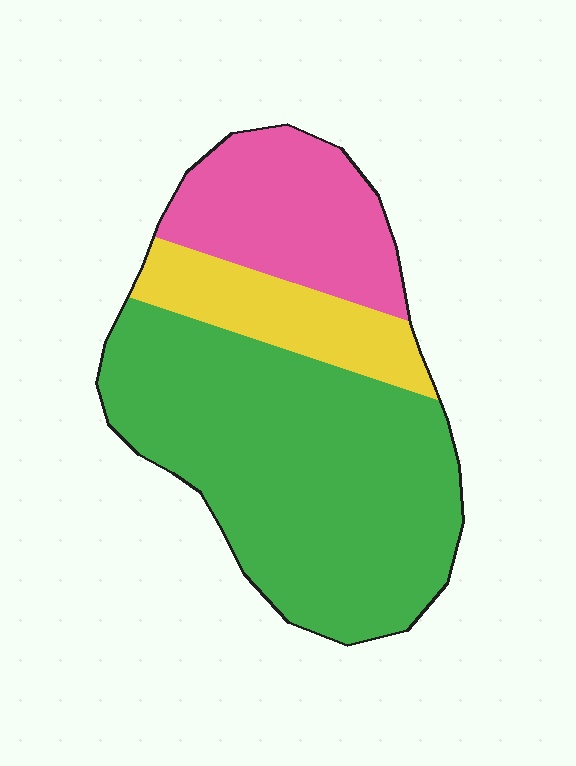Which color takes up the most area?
Green, at roughly 60%.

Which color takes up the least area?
Yellow, at roughly 15%.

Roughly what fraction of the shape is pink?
Pink covers around 25% of the shape.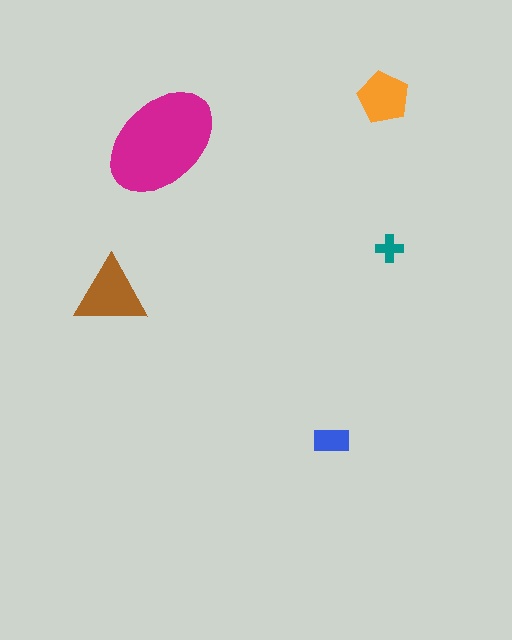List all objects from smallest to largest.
The teal cross, the blue rectangle, the orange pentagon, the brown triangle, the magenta ellipse.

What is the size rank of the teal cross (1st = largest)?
5th.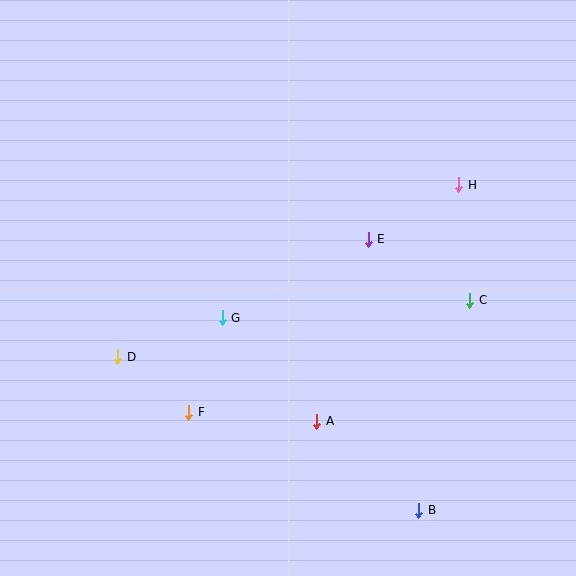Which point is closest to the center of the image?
Point G at (222, 318) is closest to the center.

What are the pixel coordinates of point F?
Point F is at (189, 412).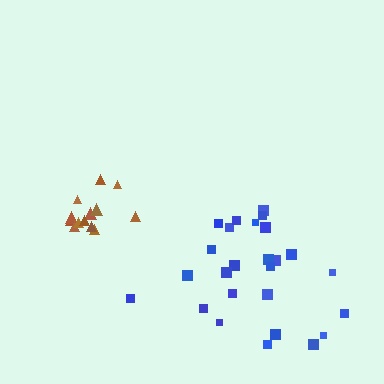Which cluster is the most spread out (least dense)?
Blue.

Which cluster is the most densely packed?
Brown.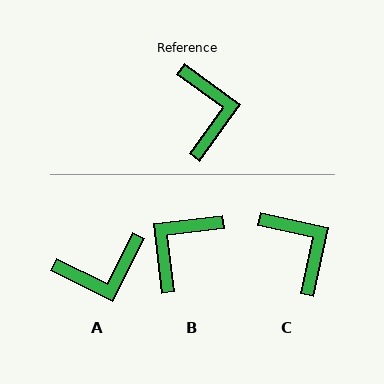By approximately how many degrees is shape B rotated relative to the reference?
Approximately 132 degrees counter-clockwise.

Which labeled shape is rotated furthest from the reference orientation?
B, about 132 degrees away.